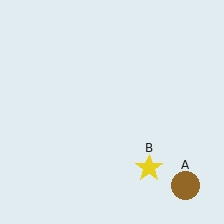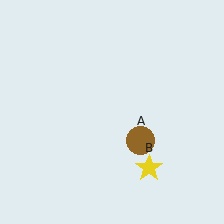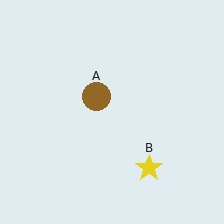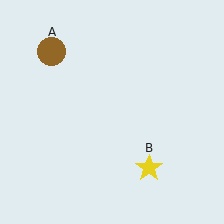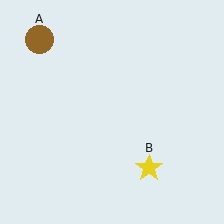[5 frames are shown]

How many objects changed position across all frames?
1 object changed position: brown circle (object A).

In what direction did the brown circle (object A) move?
The brown circle (object A) moved up and to the left.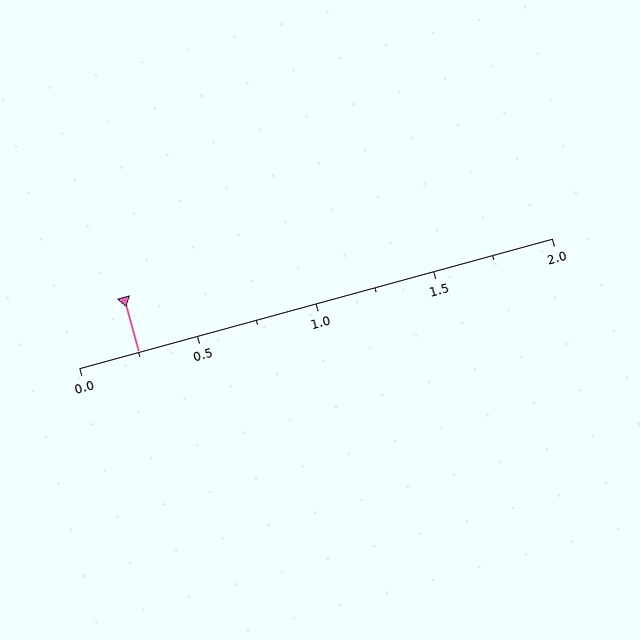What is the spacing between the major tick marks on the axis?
The major ticks are spaced 0.5 apart.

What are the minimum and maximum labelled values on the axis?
The axis runs from 0.0 to 2.0.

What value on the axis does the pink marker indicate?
The marker indicates approximately 0.25.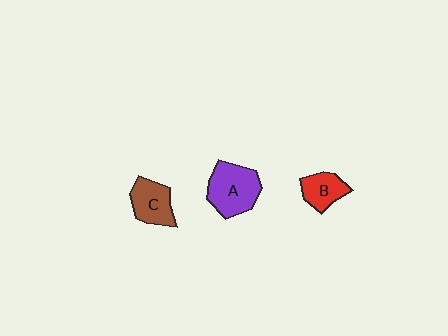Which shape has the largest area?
Shape A (purple).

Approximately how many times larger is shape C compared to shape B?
Approximately 1.2 times.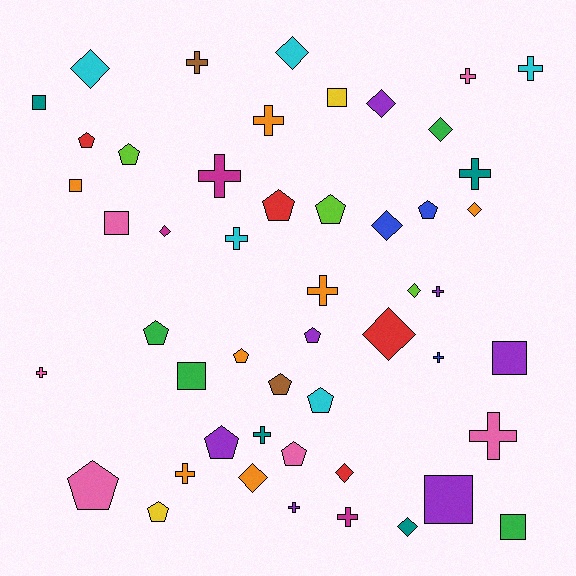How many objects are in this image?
There are 50 objects.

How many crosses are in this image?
There are 16 crosses.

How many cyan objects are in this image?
There are 5 cyan objects.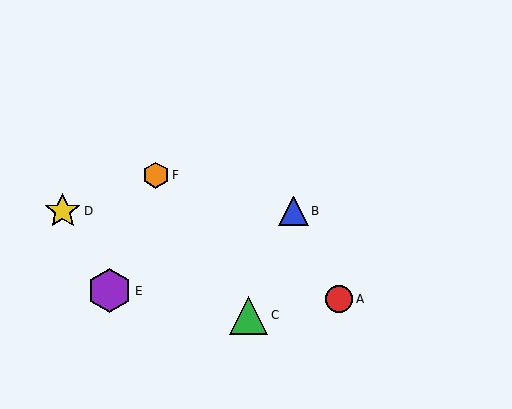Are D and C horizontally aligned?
No, D is at y≈211 and C is at y≈315.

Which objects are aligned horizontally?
Objects B, D are aligned horizontally.